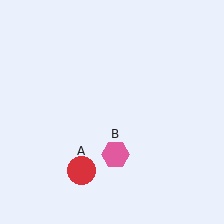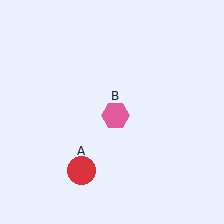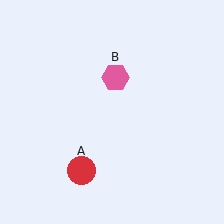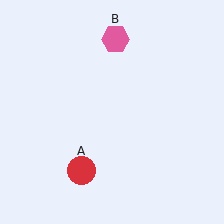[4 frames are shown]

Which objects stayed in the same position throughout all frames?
Red circle (object A) remained stationary.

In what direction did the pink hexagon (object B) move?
The pink hexagon (object B) moved up.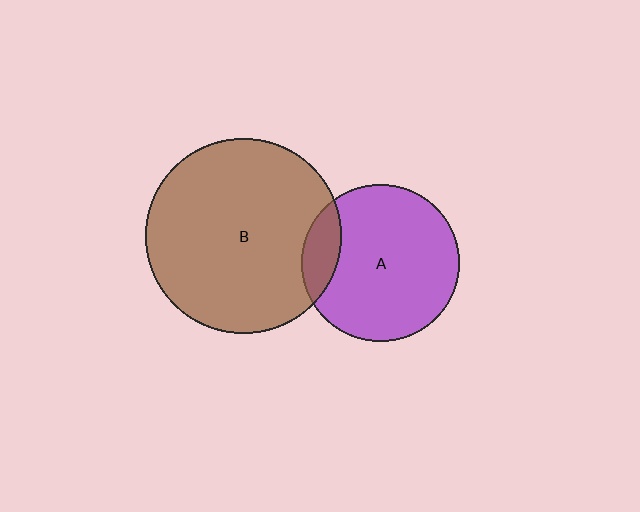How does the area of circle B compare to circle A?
Approximately 1.5 times.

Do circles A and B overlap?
Yes.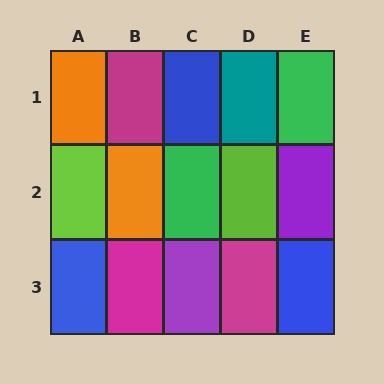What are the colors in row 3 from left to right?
Blue, magenta, purple, magenta, blue.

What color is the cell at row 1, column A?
Orange.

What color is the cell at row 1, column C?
Blue.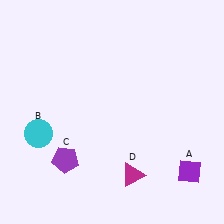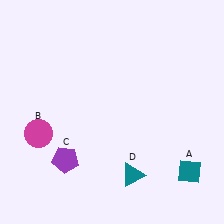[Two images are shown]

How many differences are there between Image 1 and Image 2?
There are 3 differences between the two images.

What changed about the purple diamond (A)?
In Image 1, A is purple. In Image 2, it changed to teal.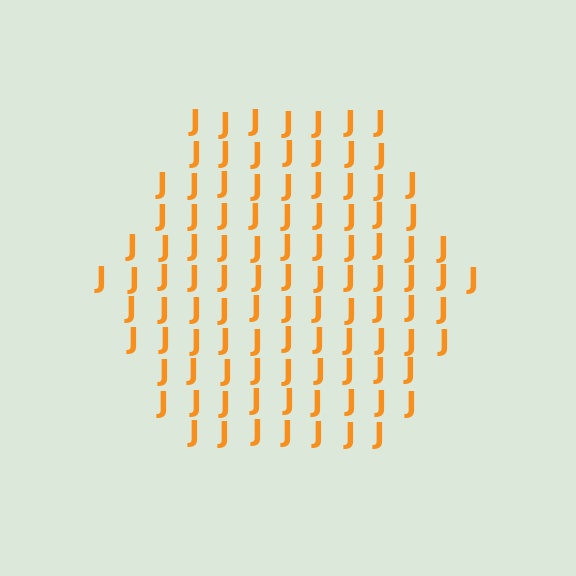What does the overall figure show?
The overall figure shows a hexagon.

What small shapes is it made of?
It is made of small letter J's.